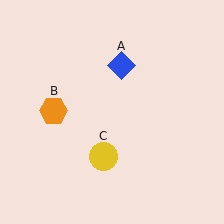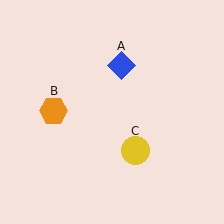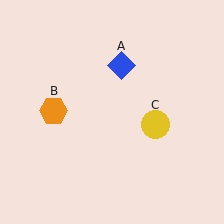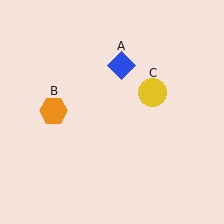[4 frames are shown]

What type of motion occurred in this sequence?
The yellow circle (object C) rotated counterclockwise around the center of the scene.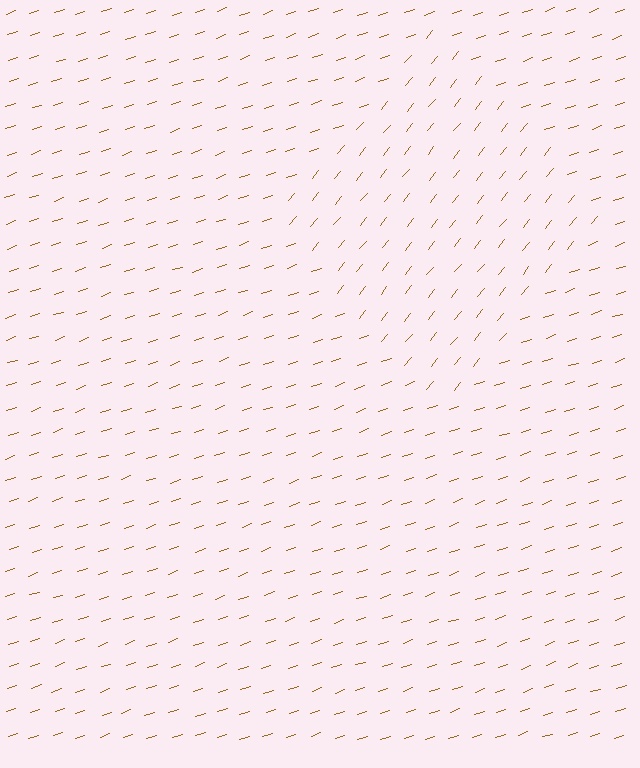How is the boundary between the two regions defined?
The boundary is defined purely by a change in line orientation (approximately 32 degrees difference). All lines are the same color and thickness.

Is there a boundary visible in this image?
Yes, there is a texture boundary formed by a change in line orientation.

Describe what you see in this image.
The image is filled with small brown line segments. A diamond region in the image has lines oriented differently from the surrounding lines, creating a visible texture boundary.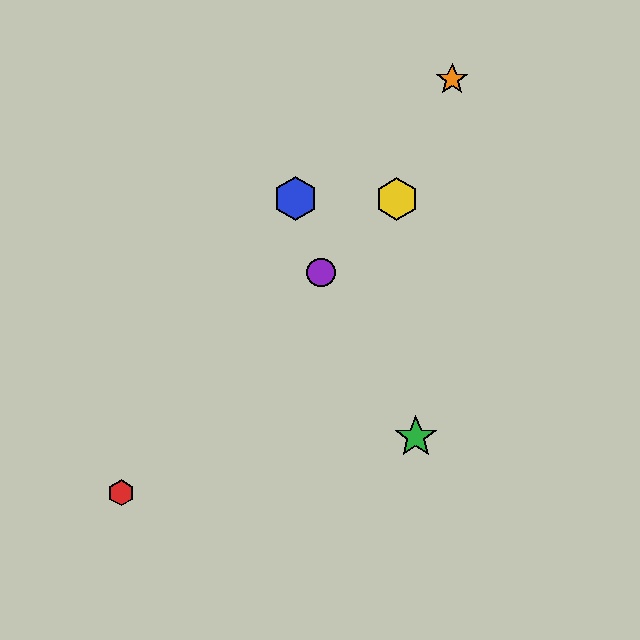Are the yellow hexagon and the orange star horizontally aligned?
No, the yellow hexagon is at y≈199 and the orange star is at y≈79.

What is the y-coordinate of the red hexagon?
The red hexagon is at y≈493.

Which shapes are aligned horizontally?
The blue hexagon, the yellow hexagon are aligned horizontally.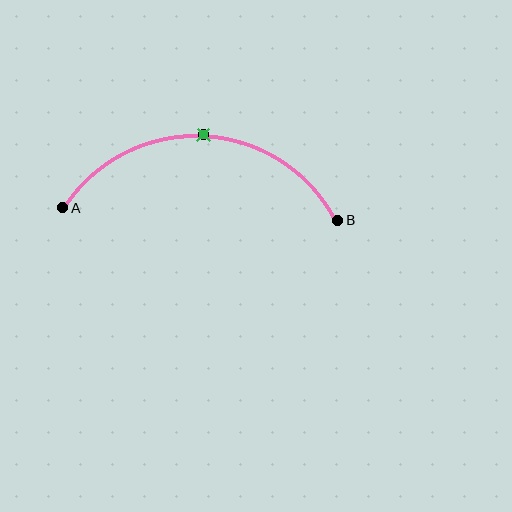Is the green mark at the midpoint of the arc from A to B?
Yes. The green mark lies on the arc at equal arc-length from both A and B — it is the arc midpoint.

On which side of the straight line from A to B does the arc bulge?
The arc bulges above the straight line connecting A and B.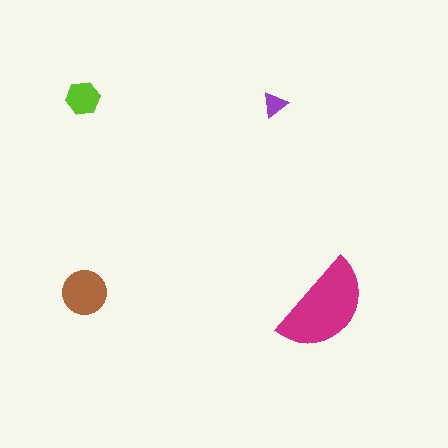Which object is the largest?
The magenta semicircle.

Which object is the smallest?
The purple triangle.